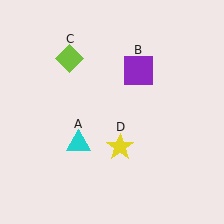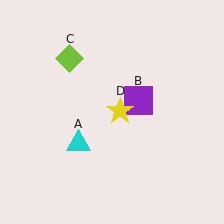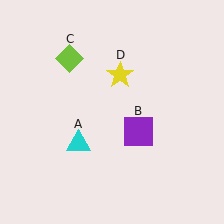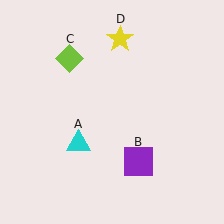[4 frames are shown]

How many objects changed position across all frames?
2 objects changed position: purple square (object B), yellow star (object D).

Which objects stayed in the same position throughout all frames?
Cyan triangle (object A) and lime diamond (object C) remained stationary.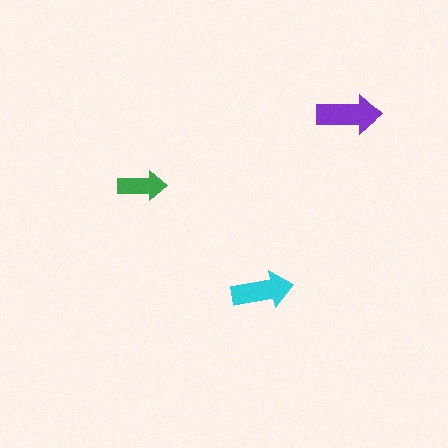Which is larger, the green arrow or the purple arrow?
The purple one.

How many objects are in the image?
There are 3 objects in the image.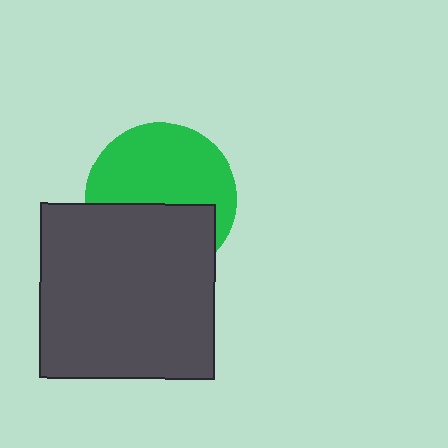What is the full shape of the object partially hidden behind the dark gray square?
The partially hidden object is a green circle.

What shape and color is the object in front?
The object in front is a dark gray square.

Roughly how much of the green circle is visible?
About half of it is visible (roughly 57%).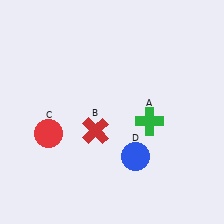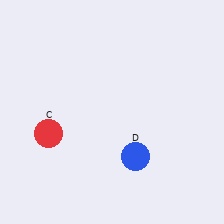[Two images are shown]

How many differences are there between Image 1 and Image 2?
There are 2 differences between the two images.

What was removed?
The red cross (B), the green cross (A) were removed in Image 2.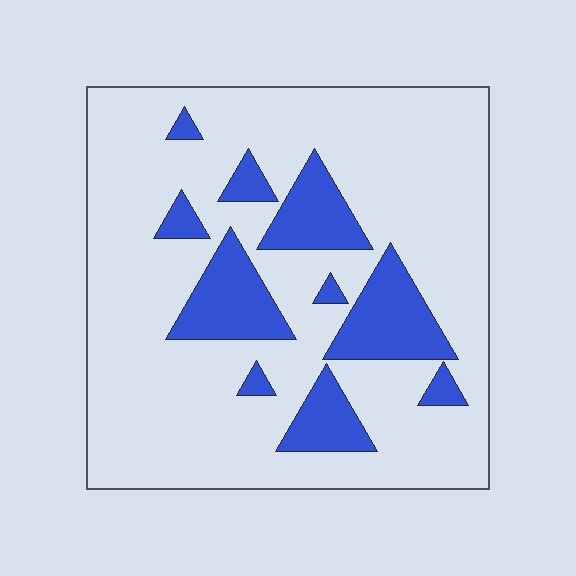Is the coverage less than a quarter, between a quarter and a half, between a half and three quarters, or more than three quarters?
Less than a quarter.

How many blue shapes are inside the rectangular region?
10.